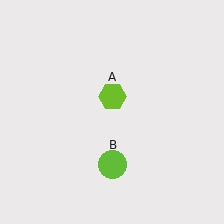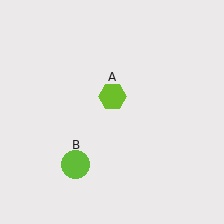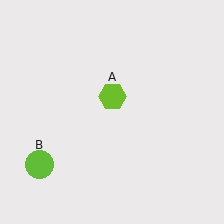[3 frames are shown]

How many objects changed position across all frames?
1 object changed position: lime circle (object B).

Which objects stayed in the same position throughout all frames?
Lime hexagon (object A) remained stationary.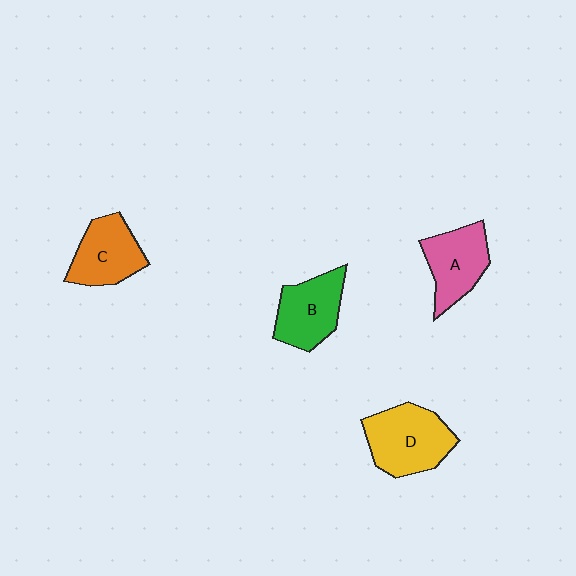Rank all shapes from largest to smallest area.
From largest to smallest: D (yellow), B (green), A (pink), C (orange).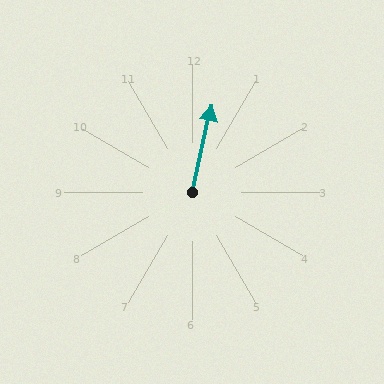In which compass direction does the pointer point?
North.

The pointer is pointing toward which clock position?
Roughly 12 o'clock.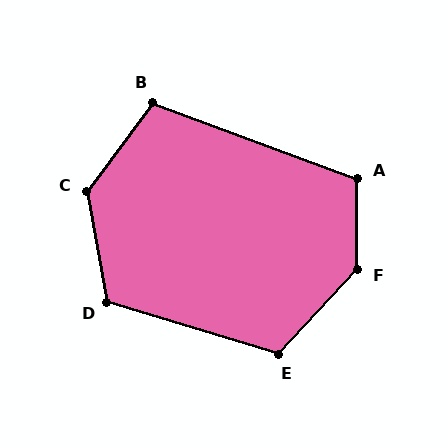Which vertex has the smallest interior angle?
B, at approximately 106 degrees.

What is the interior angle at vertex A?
Approximately 110 degrees (obtuse).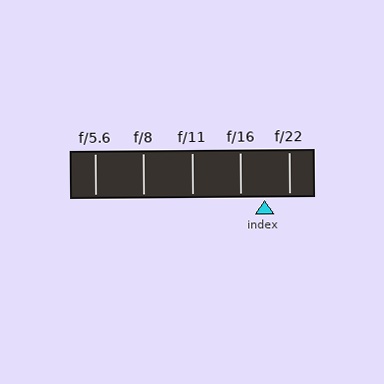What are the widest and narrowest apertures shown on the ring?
The widest aperture shown is f/5.6 and the narrowest is f/22.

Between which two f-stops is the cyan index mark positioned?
The index mark is between f/16 and f/22.